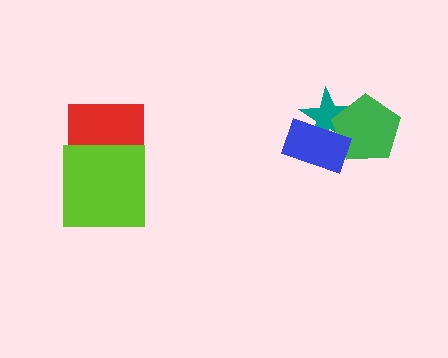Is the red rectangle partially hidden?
Yes, it is partially covered by another shape.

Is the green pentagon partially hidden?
Yes, it is partially covered by another shape.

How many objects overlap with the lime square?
1 object overlaps with the lime square.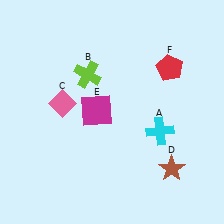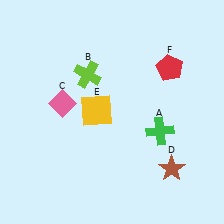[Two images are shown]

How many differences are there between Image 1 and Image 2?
There are 2 differences between the two images.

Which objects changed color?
A changed from cyan to green. E changed from magenta to yellow.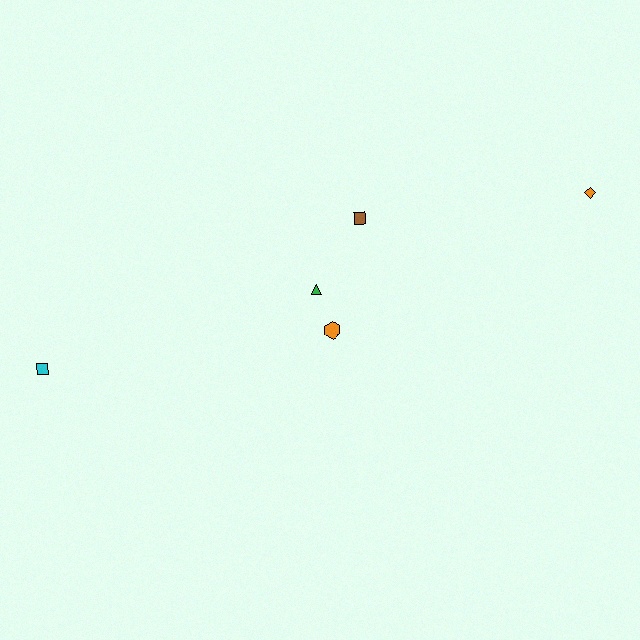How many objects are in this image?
There are 5 objects.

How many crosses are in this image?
There are no crosses.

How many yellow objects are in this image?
There are no yellow objects.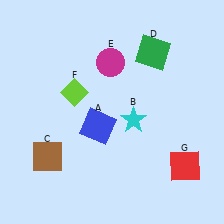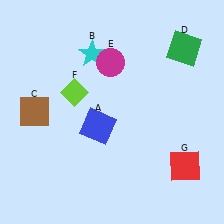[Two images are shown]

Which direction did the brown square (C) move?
The brown square (C) moved up.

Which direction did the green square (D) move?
The green square (D) moved right.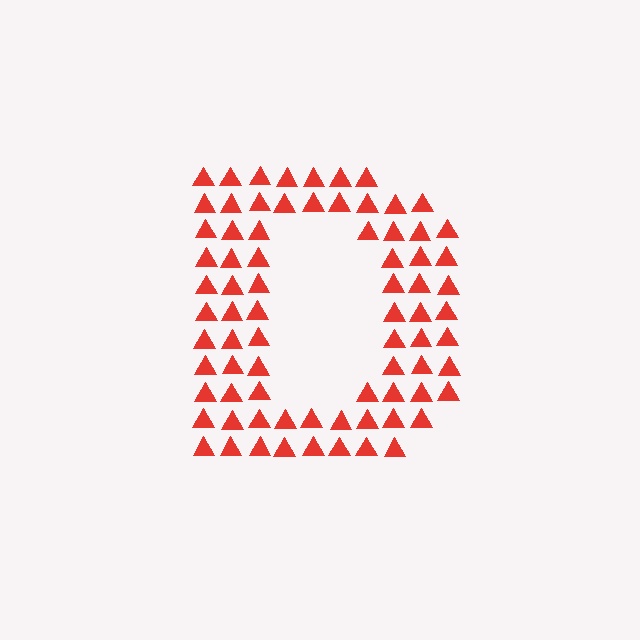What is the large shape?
The large shape is the letter D.